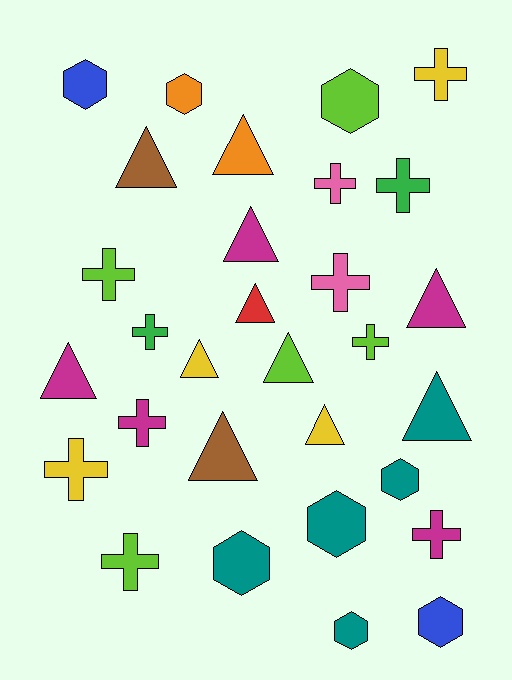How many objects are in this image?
There are 30 objects.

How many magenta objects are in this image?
There are 5 magenta objects.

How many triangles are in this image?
There are 11 triangles.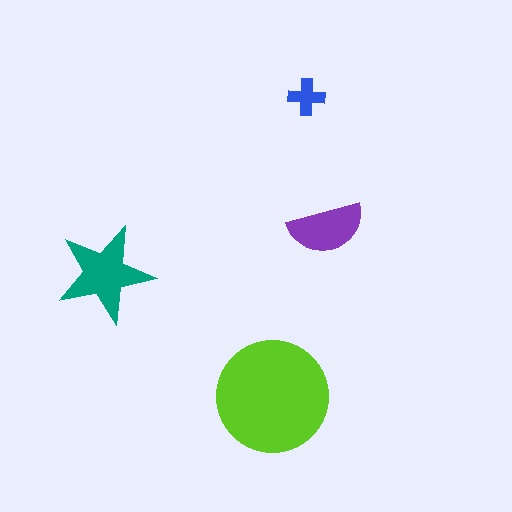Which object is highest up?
The blue cross is topmost.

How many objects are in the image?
There are 4 objects in the image.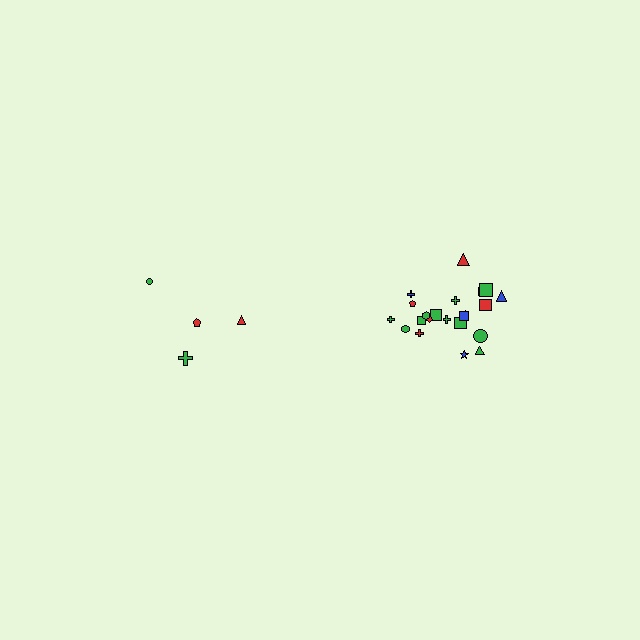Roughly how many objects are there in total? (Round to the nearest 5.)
Roughly 25 objects in total.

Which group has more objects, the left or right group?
The right group.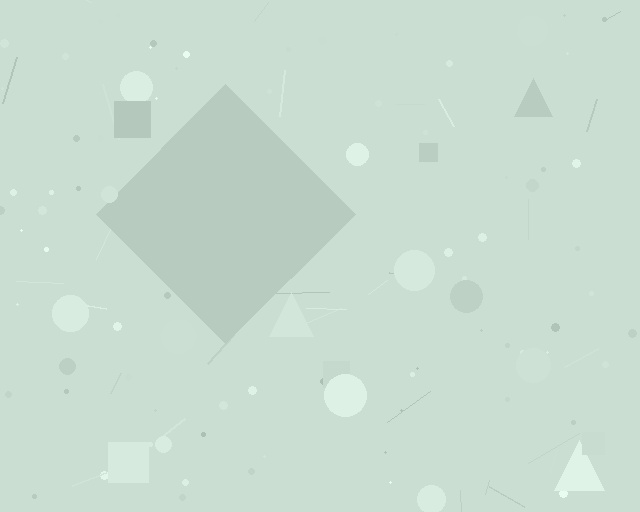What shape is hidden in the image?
A diamond is hidden in the image.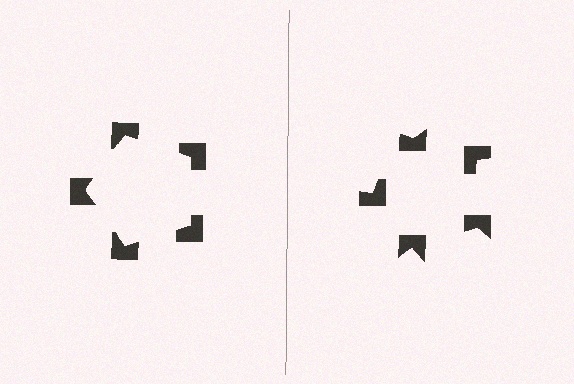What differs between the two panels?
The notched squares are positioned identically on both sides; only the wedge orientations differ. On the left they align to a pentagon; on the right they are misaligned.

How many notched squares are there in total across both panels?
10 — 5 on each side.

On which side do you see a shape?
An illusory pentagon appears on the left side. On the right side the wedge cuts are rotated, so no coherent shape forms.